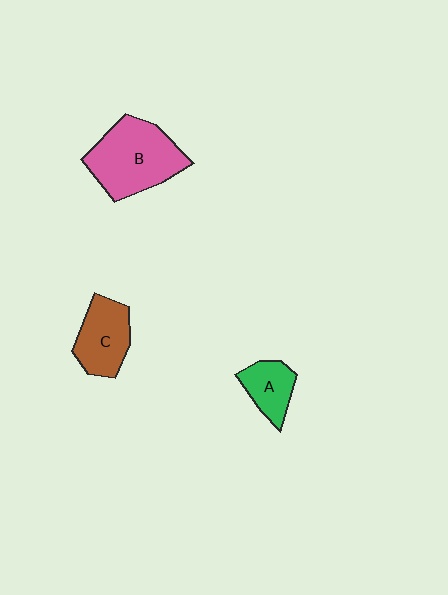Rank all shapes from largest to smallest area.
From largest to smallest: B (pink), C (brown), A (green).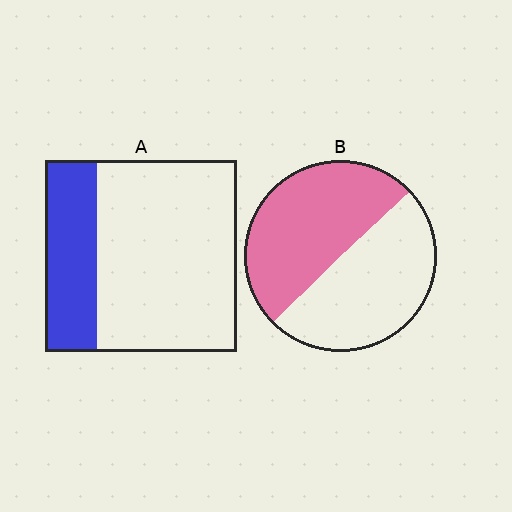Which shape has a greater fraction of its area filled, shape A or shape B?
Shape B.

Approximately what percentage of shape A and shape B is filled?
A is approximately 25% and B is approximately 50%.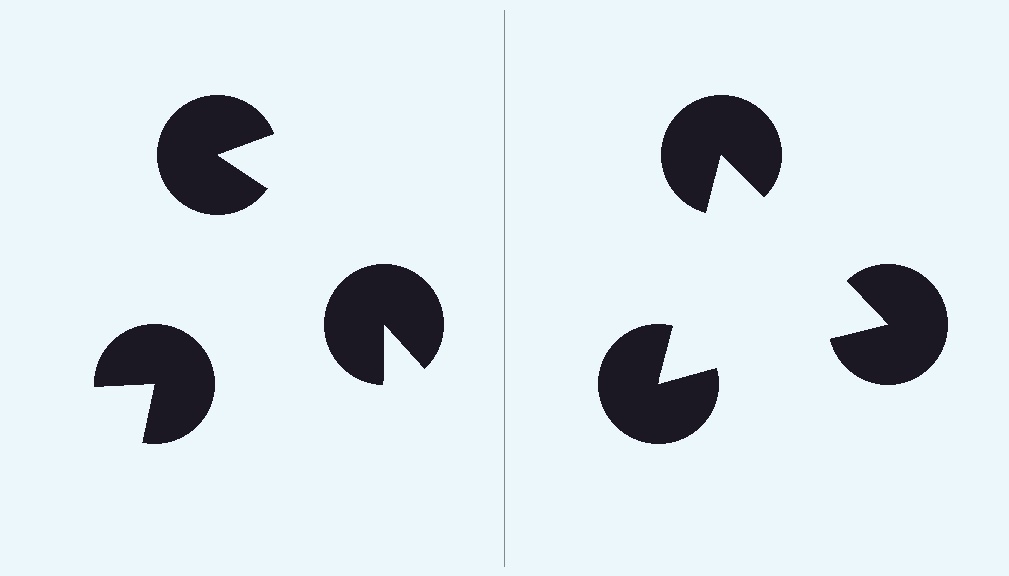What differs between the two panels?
The pac-man discs are positioned identically on both sides; only the wedge orientations differ. On the right they align to a triangle; on the left they are misaligned.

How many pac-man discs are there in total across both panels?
6 — 3 on each side.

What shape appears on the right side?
An illusory triangle.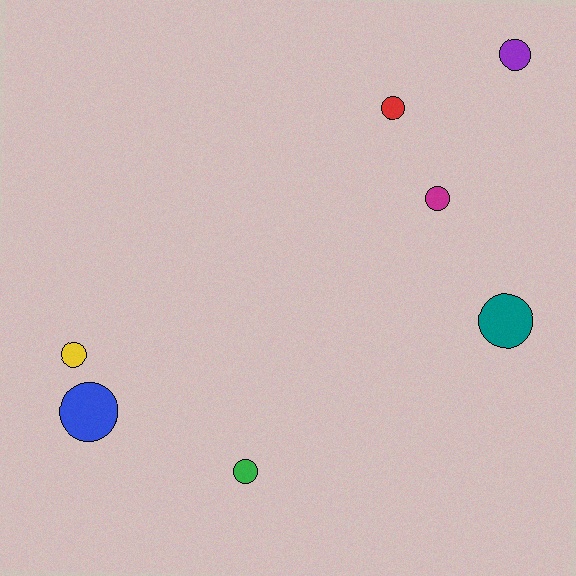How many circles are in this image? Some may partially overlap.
There are 7 circles.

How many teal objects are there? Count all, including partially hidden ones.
There is 1 teal object.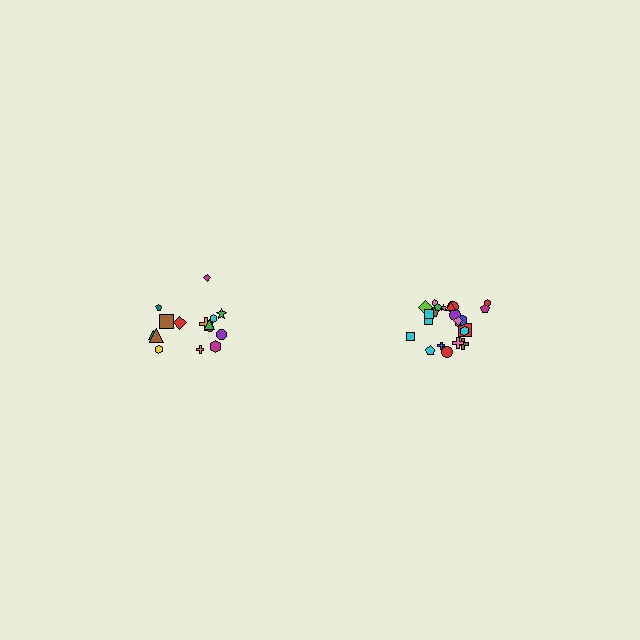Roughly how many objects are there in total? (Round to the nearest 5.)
Roughly 40 objects in total.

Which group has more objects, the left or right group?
The right group.